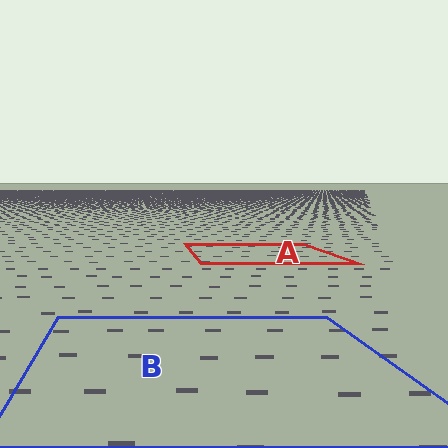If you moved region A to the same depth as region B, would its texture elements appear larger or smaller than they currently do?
They would appear larger. At a closer depth, the same texture elements are projected at a bigger on-screen size.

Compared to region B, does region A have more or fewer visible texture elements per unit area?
Region A has more texture elements per unit area — they are packed more densely because it is farther away.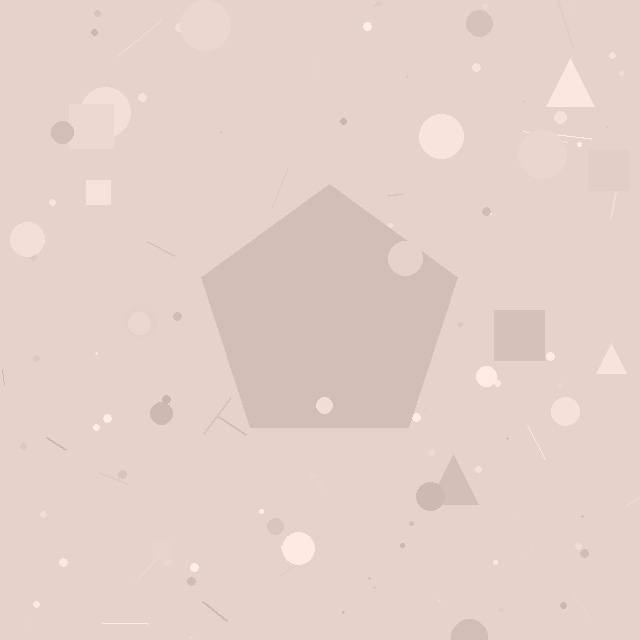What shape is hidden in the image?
A pentagon is hidden in the image.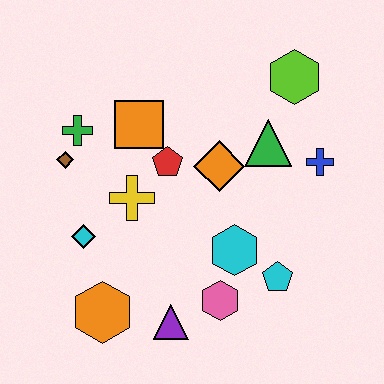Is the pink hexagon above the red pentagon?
No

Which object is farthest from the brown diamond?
The blue cross is farthest from the brown diamond.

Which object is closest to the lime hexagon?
The green triangle is closest to the lime hexagon.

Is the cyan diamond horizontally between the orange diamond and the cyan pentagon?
No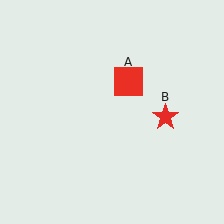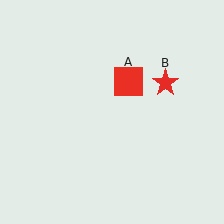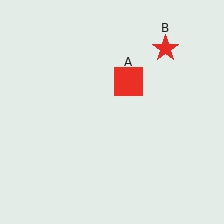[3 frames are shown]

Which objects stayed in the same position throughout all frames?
Red square (object A) remained stationary.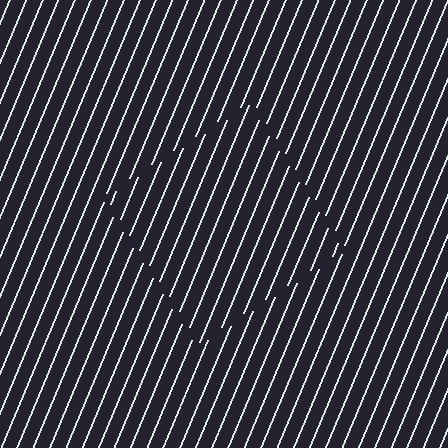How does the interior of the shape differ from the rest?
The interior of the shape contains the same grating, shifted by half a period — the contour is defined by the phase discontinuity where line-ends from the inner and outer gratings abut.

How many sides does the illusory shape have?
4 sides — the line-ends trace a square.